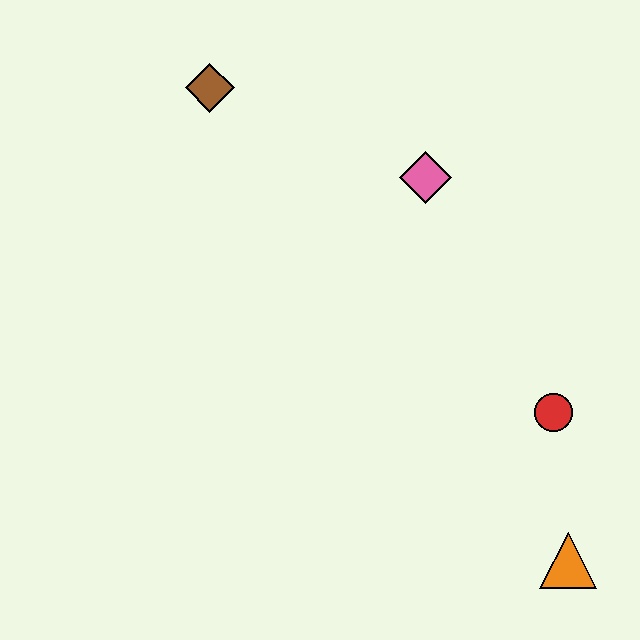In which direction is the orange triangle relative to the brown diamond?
The orange triangle is below the brown diamond.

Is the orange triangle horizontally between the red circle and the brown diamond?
No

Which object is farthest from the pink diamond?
The orange triangle is farthest from the pink diamond.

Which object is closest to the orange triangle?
The red circle is closest to the orange triangle.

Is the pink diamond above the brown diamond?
No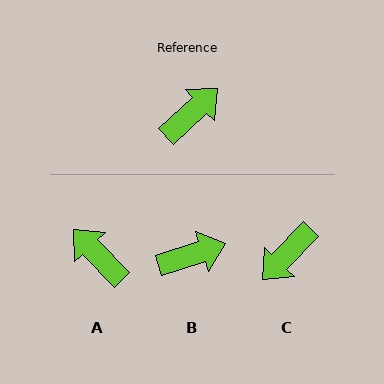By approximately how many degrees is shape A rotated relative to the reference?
Approximately 91 degrees counter-clockwise.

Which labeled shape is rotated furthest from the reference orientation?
C, about 177 degrees away.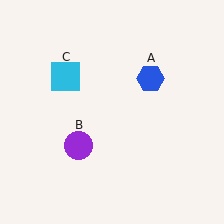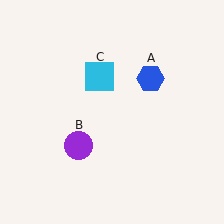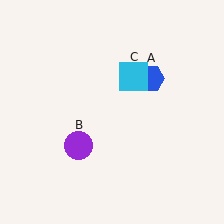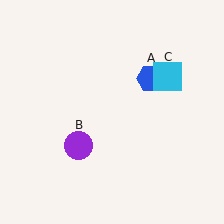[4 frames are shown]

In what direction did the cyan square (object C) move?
The cyan square (object C) moved right.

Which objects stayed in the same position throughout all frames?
Blue hexagon (object A) and purple circle (object B) remained stationary.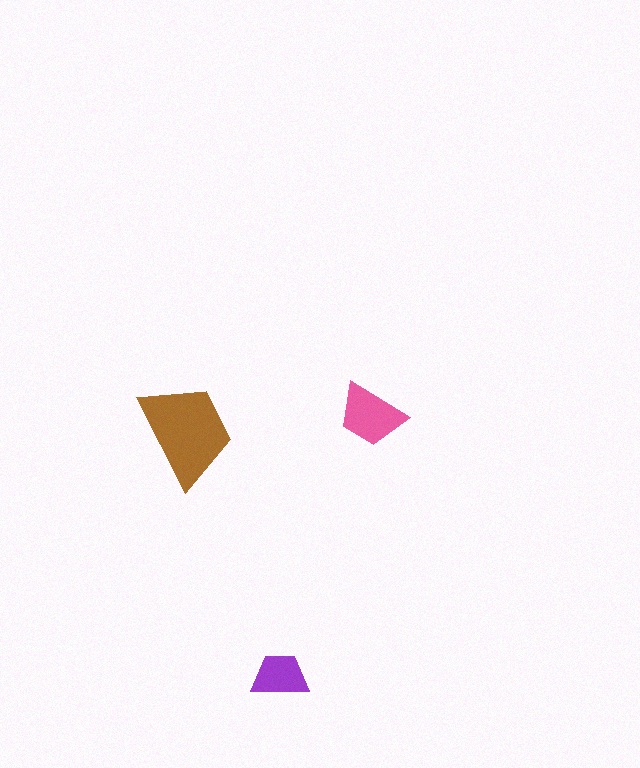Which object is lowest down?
The purple trapezoid is bottommost.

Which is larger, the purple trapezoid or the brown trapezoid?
The brown one.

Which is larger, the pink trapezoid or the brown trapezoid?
The brown one.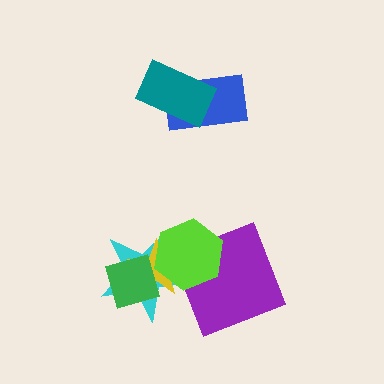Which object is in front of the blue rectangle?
The teal rectangle is in front of the blue rectangle.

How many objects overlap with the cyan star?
3 objects overlap with the cyan star.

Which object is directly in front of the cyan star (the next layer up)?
The yellow star is directly in front of the cyan star.